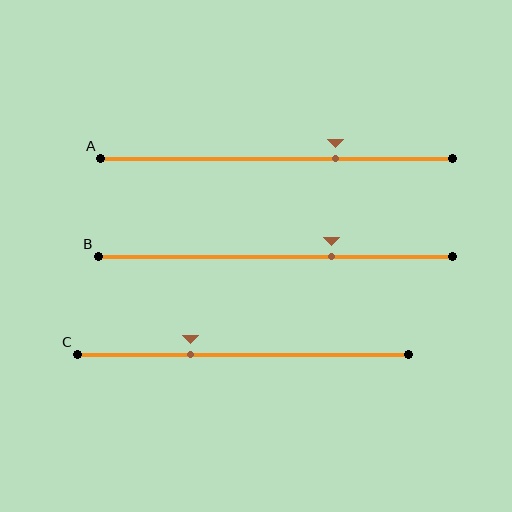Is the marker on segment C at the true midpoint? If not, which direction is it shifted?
No, the marker on segment C is shifted to the left by about 16% of the segment length.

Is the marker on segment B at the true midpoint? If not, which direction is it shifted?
No, the marker on segment B is shifted to the right by about 16% of the segment length.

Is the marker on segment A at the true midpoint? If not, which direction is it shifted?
No, the marker on segment A is shifted to the right by about 17% of the segment length.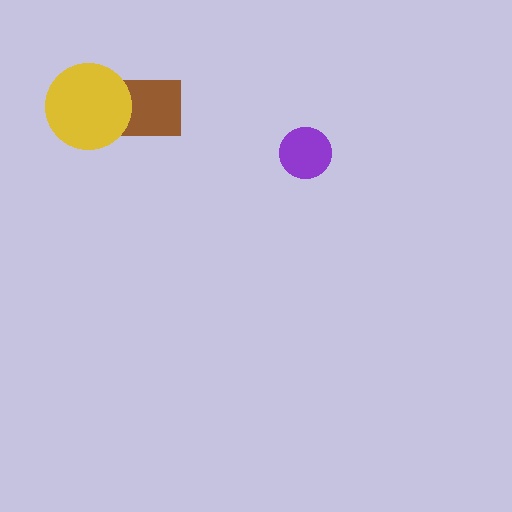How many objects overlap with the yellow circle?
1 object overlaps with the yellow circle.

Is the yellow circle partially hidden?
No, no other shape covers it.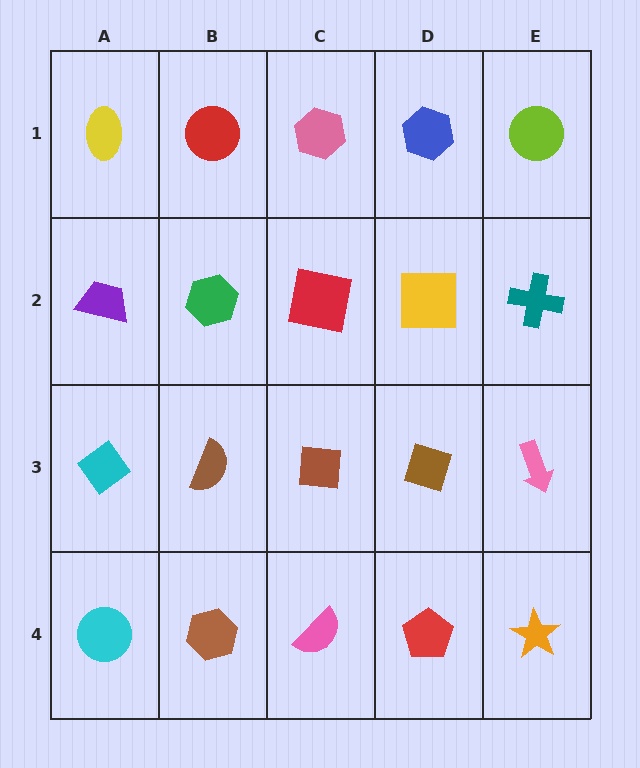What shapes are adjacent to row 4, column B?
A brown semicircle (row 3, column B), a cyan circle (row 4, column A), a pink semicircle (row 4, column C).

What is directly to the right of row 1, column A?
A red circle.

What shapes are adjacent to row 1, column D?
A yellow square (row 2, column D), a pink hexagon (row 1, column C), a lime circle (row 1, column E).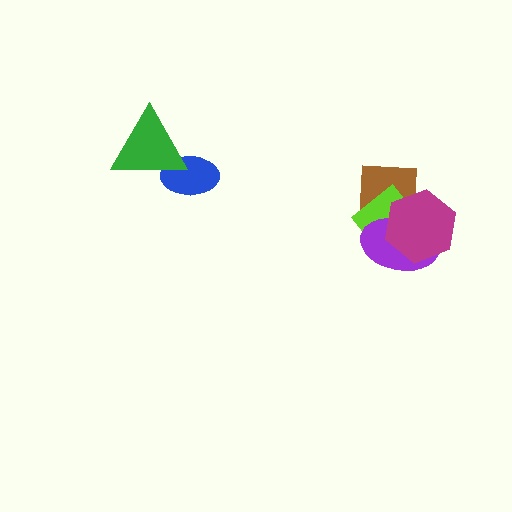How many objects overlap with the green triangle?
1 object overlaps with the green triangle.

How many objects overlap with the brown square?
3 objects overlap with the brown square.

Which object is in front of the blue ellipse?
The green triangle is in front of the blue ellipse.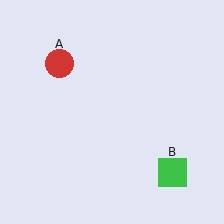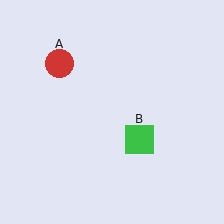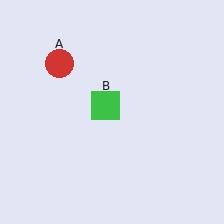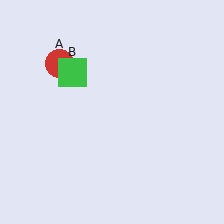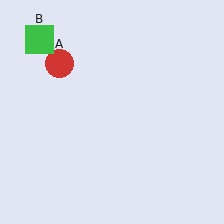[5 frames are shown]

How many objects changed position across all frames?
1 object changed position: green square (object B).